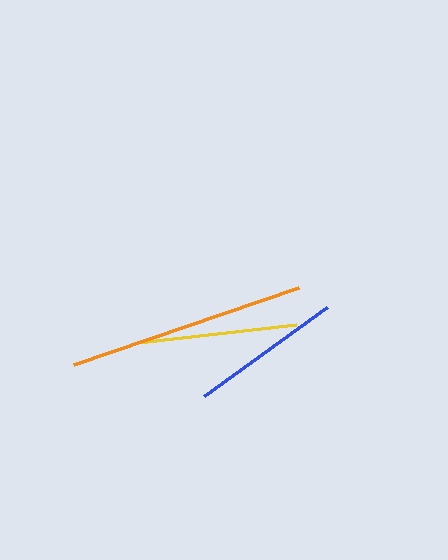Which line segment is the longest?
The orange line is the longest at approximately 238 pixels.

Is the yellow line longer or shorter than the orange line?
The orange line is longer than the yellow line.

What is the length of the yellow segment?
The yellow segment is approximately 160 pixels long.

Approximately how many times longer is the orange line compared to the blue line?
The orange line is approximately 1.6 times the length of the blue line.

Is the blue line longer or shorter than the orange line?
The orange line is longer than the blue line.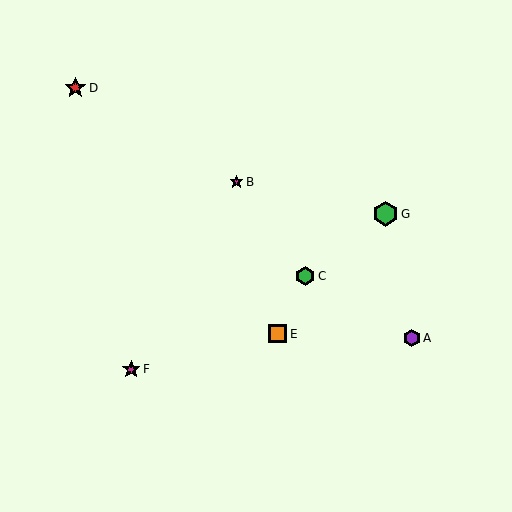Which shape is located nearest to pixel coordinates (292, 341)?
The orange square (labeled E) at (278, 334) is nearest to that location.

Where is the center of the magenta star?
The center of the magenta star is at (131, 369).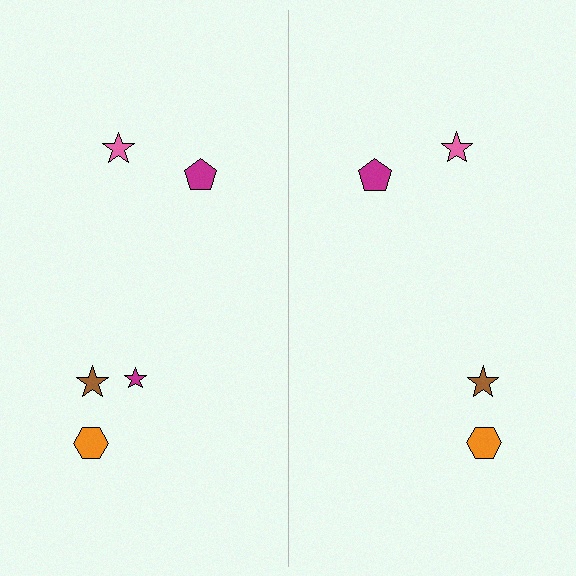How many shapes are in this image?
There are 9 shapes in this image.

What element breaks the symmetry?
A magenta star is missing from the right side.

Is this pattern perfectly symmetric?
No, the pattern is not perfectly symmetric. A magenta star is missing from the right side.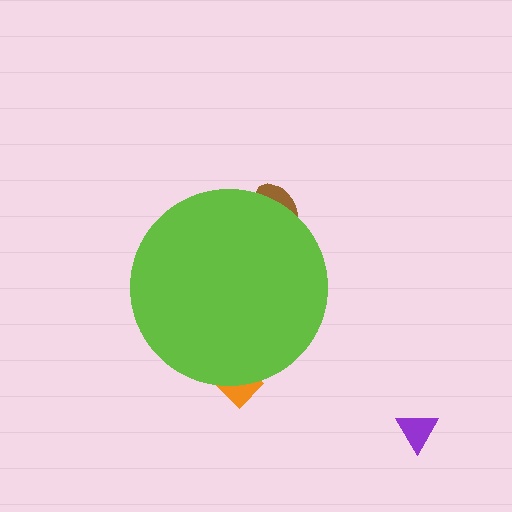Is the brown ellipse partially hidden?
Yes, the brown ellipse is partially hidden behind the lime circle.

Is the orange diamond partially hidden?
Yes, the orange diamond is partially hidden behind the lime circle.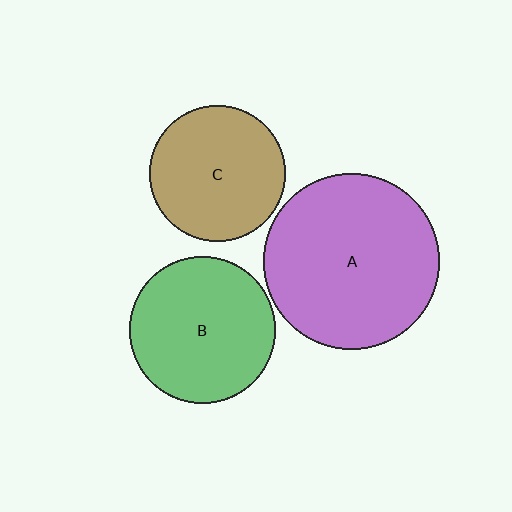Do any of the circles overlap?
No, none of the circles overlap.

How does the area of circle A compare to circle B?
Approximately 1.4 times.